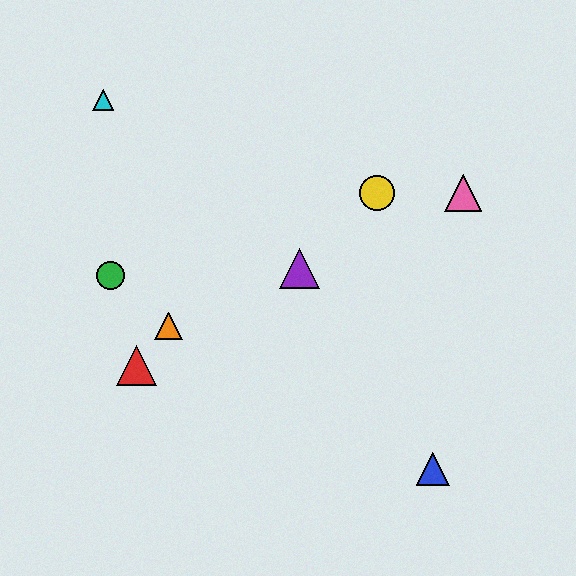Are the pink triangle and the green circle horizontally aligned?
No, the pink triangle is at y≈193 and the green circle is at y≈275.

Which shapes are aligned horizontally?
The yellow circle, the pink triangle are aligned horizontally.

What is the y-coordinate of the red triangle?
The red triangle is at y≈365.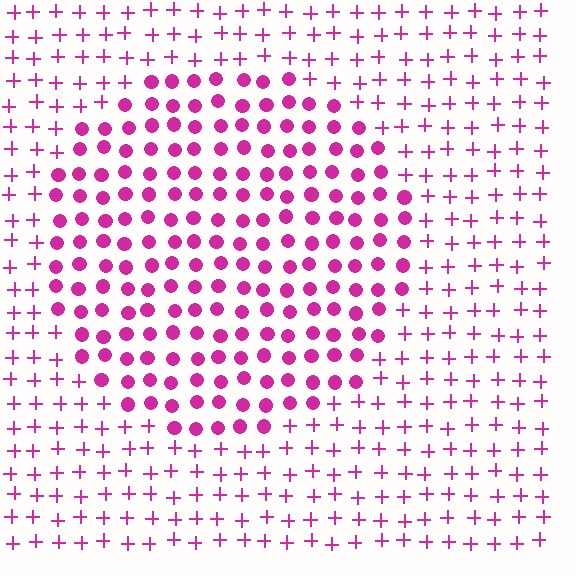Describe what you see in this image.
The image is filled with small magenta elements arranged in a uniform grid. A circle-shaped region contains circles, while the surrounding area contains plus signs. The boundary is defined purely by the change in element shape.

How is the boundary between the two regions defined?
The boundary is defined by a change in element shape: circles inside vs. plus signs outside. All elements share the same color and spacing.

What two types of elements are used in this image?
The image uses circles inside the circle region and plus signs outside it.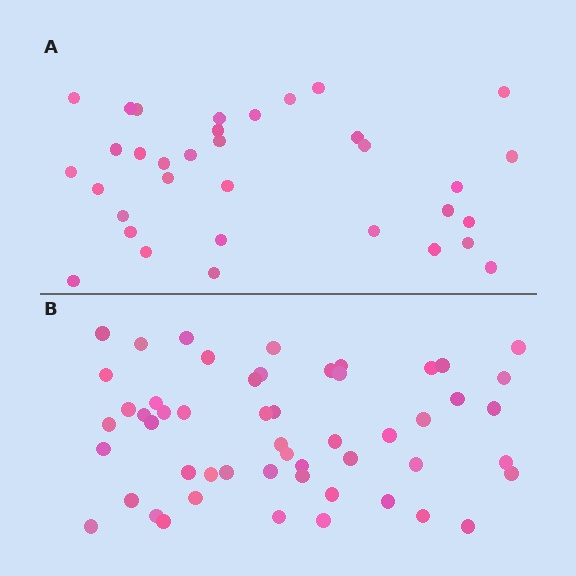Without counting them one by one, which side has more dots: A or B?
Region B (the bottom region) has more dots.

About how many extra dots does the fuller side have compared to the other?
Region B has approximately 20 more dots than region A.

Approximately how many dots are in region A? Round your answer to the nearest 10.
About 30 dots. (The exact count is 34, which rounds to 30.)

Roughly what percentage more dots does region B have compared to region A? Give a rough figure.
About 55% more.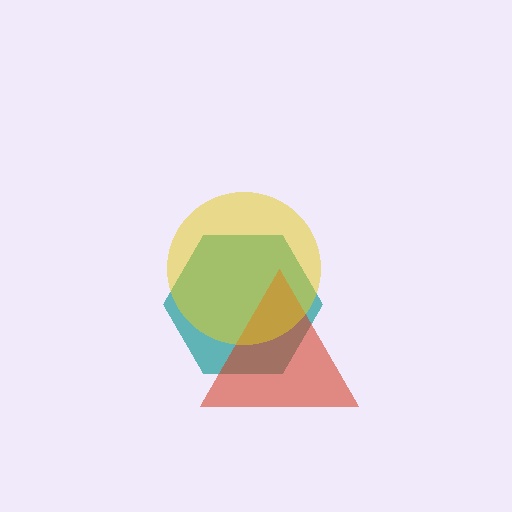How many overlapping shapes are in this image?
There are 3 overlapping shapes in the image.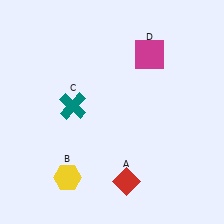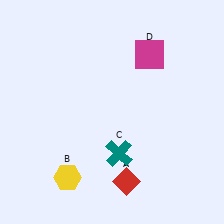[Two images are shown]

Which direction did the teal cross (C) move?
The teal cross (C) moved down.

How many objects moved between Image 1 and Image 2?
1 object moved between the two images.